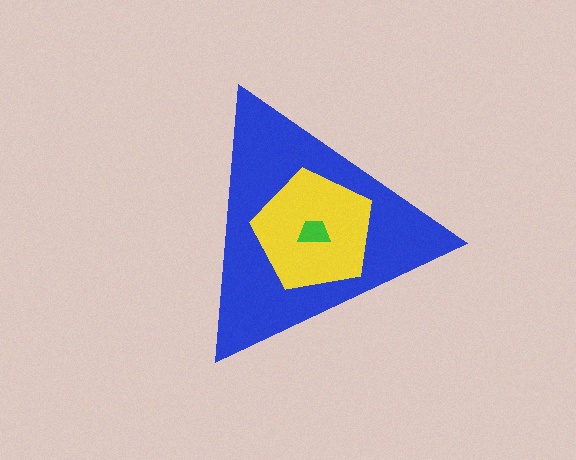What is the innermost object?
The green trapezoid.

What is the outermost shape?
The blue triangle.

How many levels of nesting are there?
3.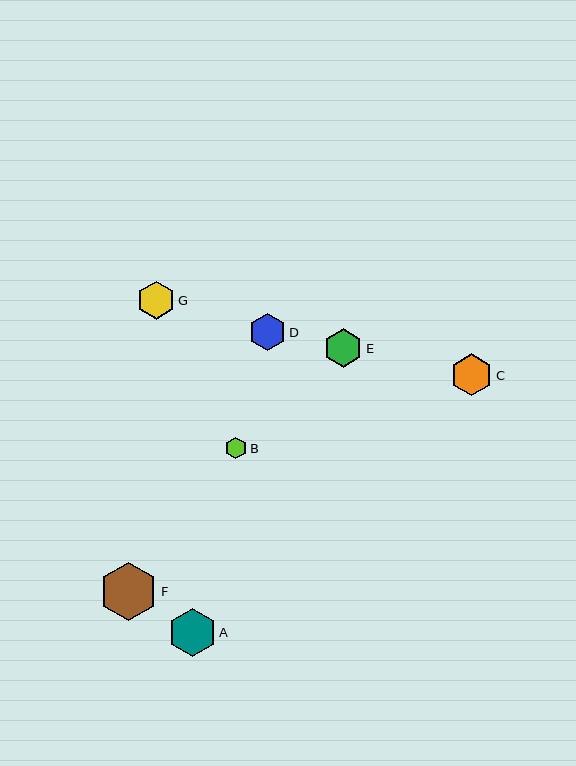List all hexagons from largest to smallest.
From largest to smallest: F, A, C, E, G, D, B.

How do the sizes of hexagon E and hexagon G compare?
Hexagon E and hexagon G are approximately the same size.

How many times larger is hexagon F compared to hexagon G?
Hexagon F is approximately 1.5 times the size of hexagon G.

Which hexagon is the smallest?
Hexagon B is the smallest with a size of approximately 21 pixels.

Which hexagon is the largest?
Hexagon F is the largest with a size of approximately 58 pixels.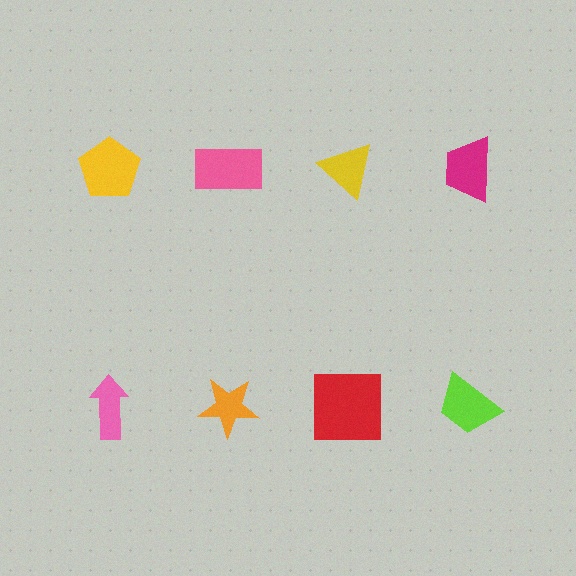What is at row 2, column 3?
A red square.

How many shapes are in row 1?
4 shapes.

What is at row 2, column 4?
A lime trapezoid.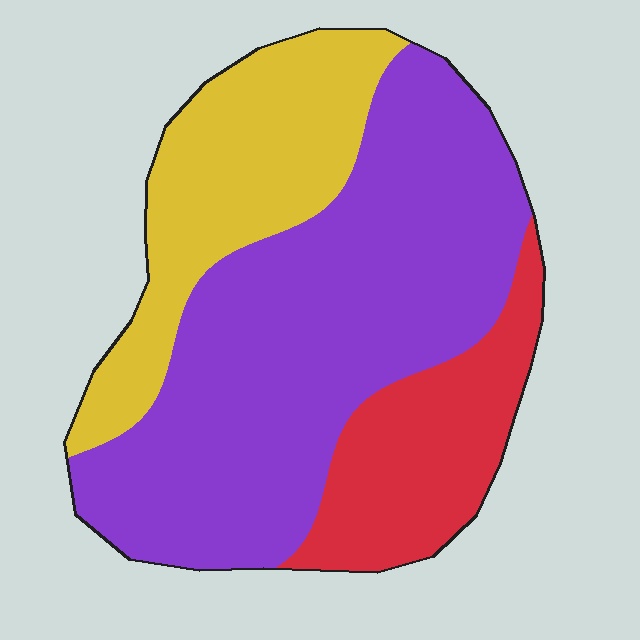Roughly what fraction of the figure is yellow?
Yellow takes up about one quarter (1/4) of the figure.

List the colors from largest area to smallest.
From largest to smallest: purple, yellow, red.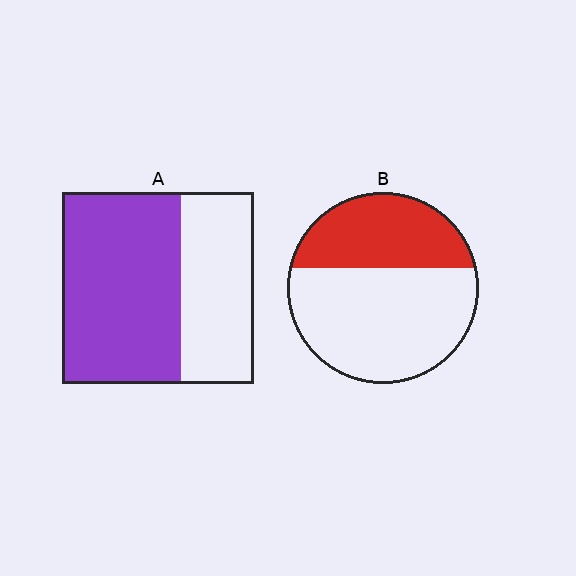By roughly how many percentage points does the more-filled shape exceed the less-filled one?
By roughly 25 percentage points (A over B).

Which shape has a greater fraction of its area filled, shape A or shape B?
Shape A.